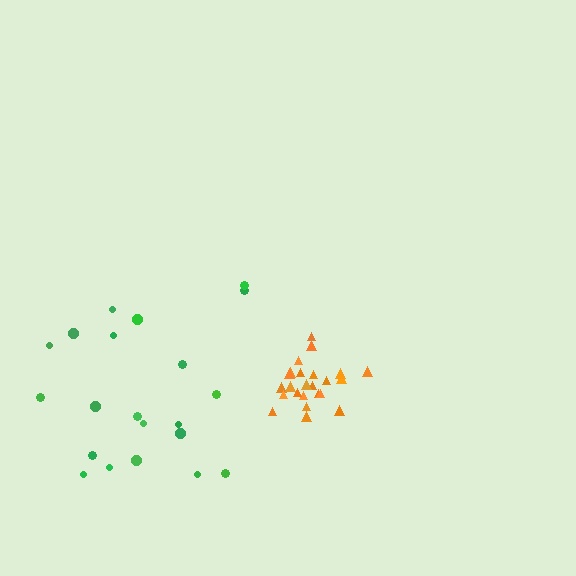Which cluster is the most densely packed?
Orange.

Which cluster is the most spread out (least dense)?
Green.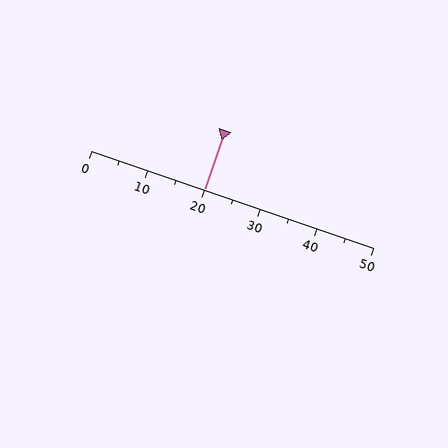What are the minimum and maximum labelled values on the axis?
The axis runs from 0 to 50.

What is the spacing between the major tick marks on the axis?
The major ticks are spaced 10 apart.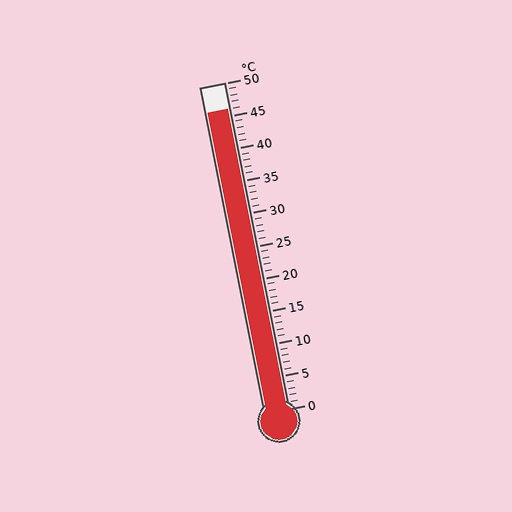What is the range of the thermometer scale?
The thermometer scale ranges from 0°C to 50°C.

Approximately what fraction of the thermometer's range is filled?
The thermometer is filled to approximately 90% of its range.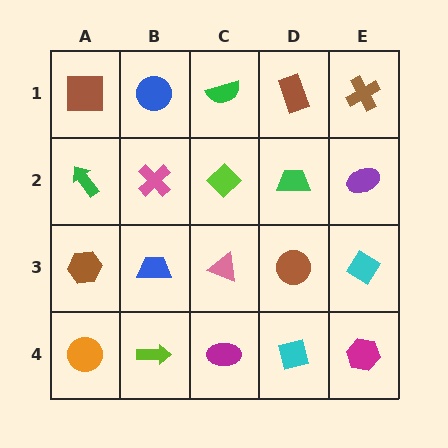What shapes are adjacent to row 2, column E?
A brown cross (row 1, column E), a cyan diamond (row 3, column E), a green trapezoid (row 2, column D).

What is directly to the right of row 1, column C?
A brown rectangle.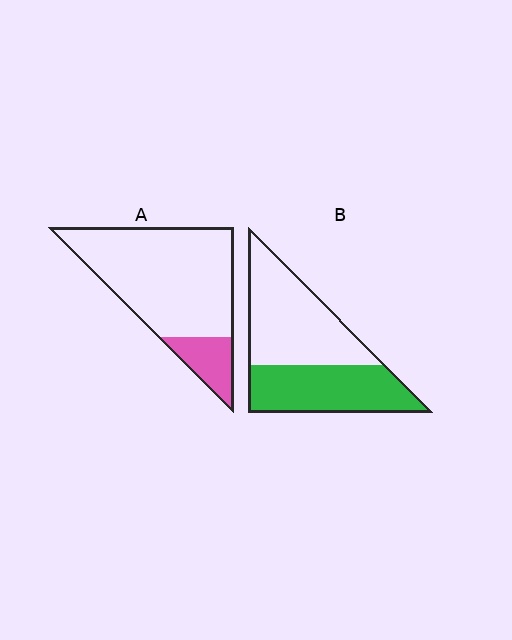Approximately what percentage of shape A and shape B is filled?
A is approximately 15% and B is approximately 45%.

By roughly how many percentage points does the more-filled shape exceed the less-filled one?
By roughly 30 percentage points (B over A).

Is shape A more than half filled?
No.